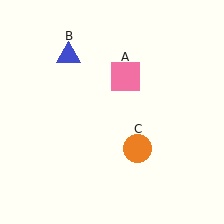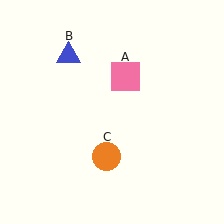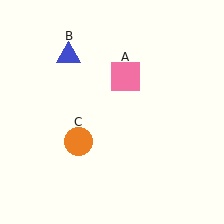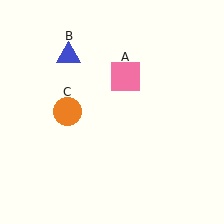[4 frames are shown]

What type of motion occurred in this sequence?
The orange circle (object C) rotated clockwise around the center of the scene.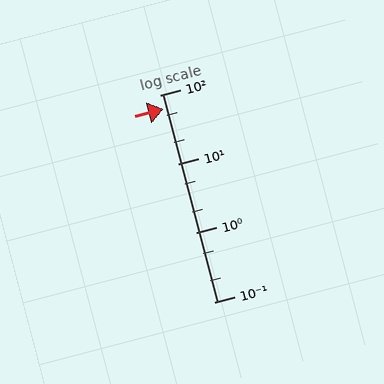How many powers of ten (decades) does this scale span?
The scale spans 3 decades, from 0.1 to 100.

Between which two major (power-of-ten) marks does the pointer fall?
The pointer is between 10 and 100.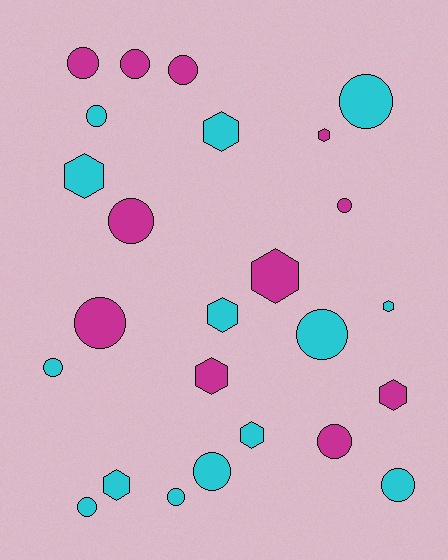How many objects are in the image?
There are 25 objects.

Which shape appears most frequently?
Circle, with 15 objects.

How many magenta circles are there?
There are 7 magenta circles.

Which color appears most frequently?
Cyan, with 14 objects.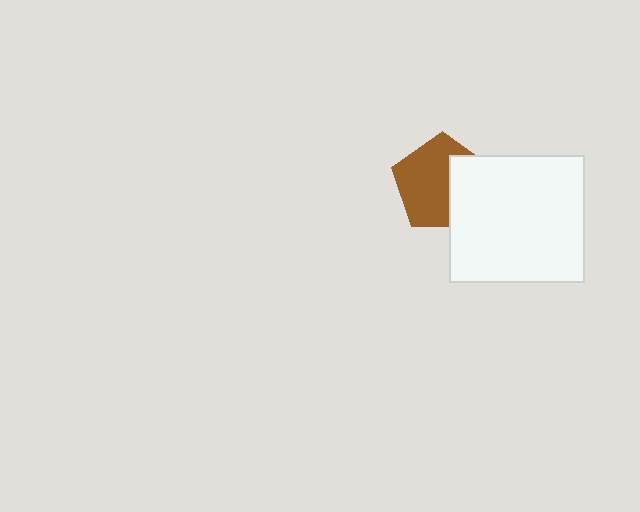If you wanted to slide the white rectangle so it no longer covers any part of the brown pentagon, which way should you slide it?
Slide it right — that is the most direct way to separate the two shapes.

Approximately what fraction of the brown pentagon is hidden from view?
Roughly 36% of the brown pentagon is hidden behind the white rectangle.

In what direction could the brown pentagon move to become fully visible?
The brown pentagon could move left. That would shift it out from behind the white rectangle entirely.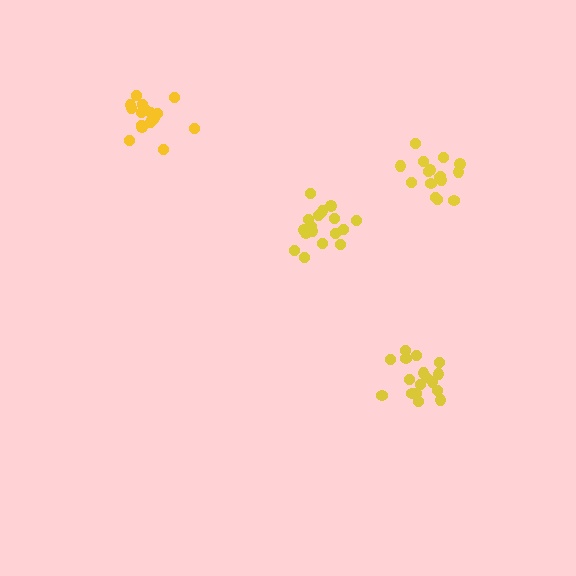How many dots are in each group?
Group 1: 17 dots, Group 2: 17 dots, Group 3: 17 dots, Group 4: 16 dots (67 total).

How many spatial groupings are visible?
There are 4 spatial groupings.